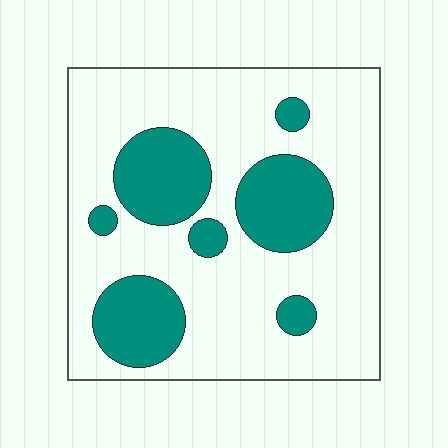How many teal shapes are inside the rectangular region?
7.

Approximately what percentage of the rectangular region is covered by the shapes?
Approximately 25%.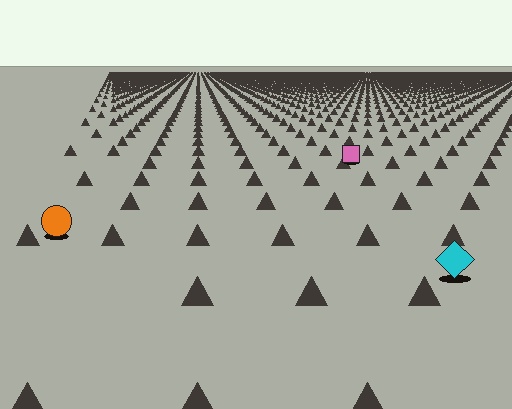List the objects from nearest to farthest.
From nearest to farthest: the cyan diamond, the orange circle, the pink square.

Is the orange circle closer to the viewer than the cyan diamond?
No. The cyan diamond is closer — you can tell from the texture gradient: the ground texture is coarser near it.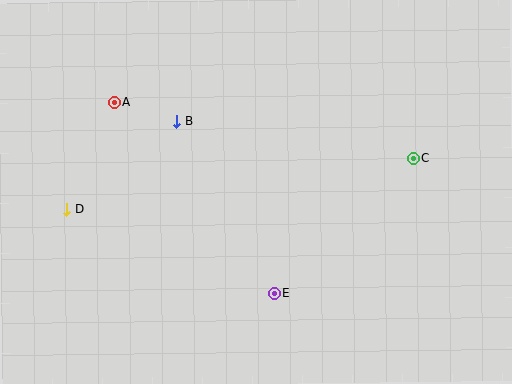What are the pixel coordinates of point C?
Point C is at (413, 158).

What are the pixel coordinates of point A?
Point A is at (114, 102).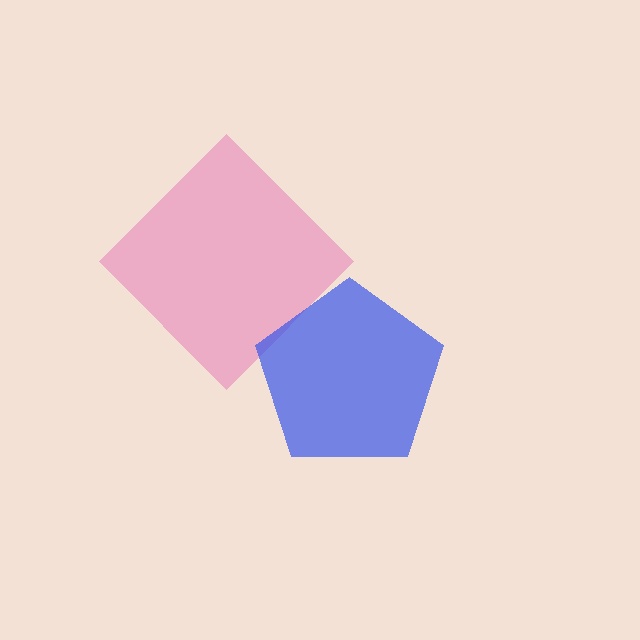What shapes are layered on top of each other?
The layered shapes are: a pink diamond, a blue pentagon.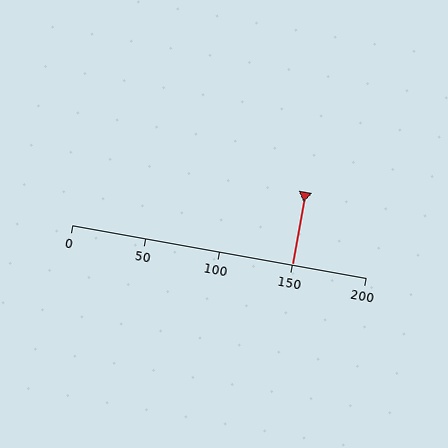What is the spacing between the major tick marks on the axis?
The major ticks are spaced 50 apart.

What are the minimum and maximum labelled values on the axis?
The axis runs from 0 to 200.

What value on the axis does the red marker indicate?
The marker indicates approximately 150.